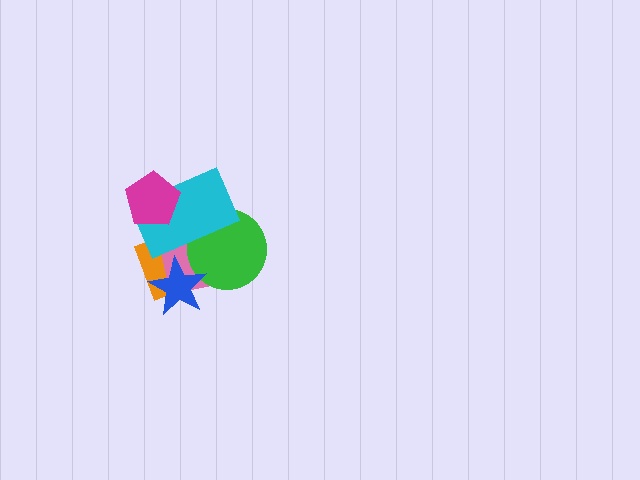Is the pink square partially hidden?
Yes, it is partially covered by another shape.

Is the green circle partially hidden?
Yes, it is partially covered by another shape.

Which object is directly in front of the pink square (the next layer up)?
The green circle is directly in front of the pink square.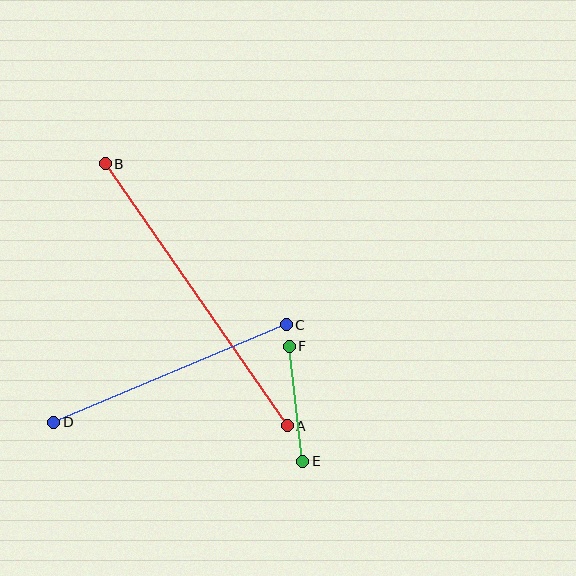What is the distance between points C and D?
The distance is approximately 252 pixels.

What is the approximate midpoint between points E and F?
The midpoint is at approximately (296, 404) pixels.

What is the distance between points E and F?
The distance is approximately 116 pixels.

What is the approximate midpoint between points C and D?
The midpoint is at approximately (170, 374) pixels.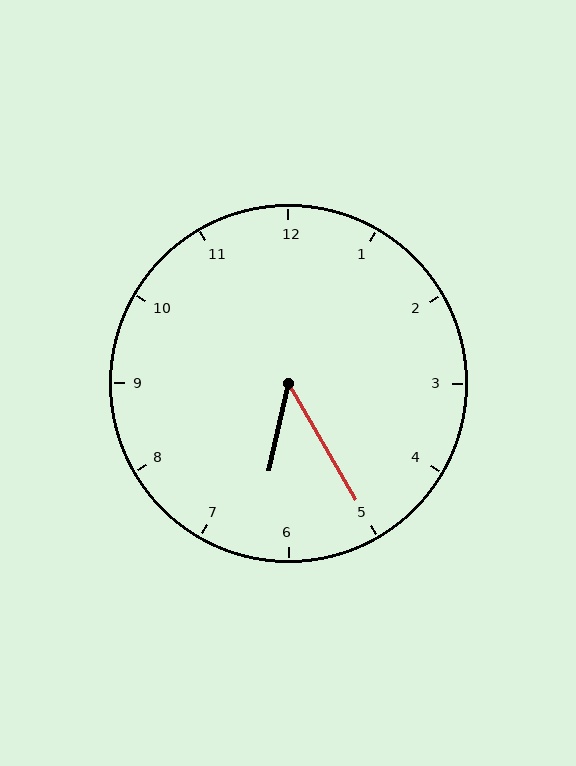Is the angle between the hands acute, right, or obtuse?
It is acute.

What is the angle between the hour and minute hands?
Approximately 42 degrees.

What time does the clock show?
6:25.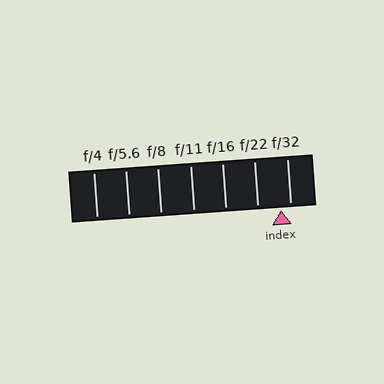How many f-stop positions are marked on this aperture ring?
There are 7 f-stop positions marked.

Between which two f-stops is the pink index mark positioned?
The index mark is between f/22 and f/32.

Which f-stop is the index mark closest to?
The index mark is closest to f/32.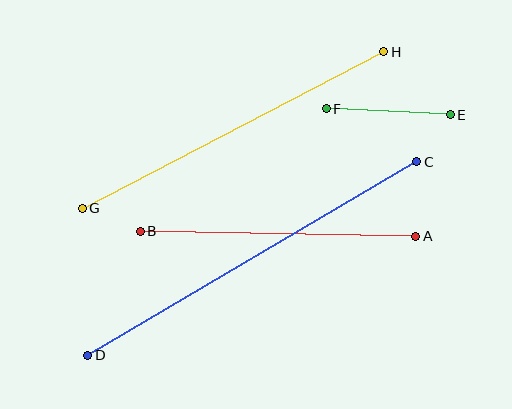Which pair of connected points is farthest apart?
Points C and D are farthest apart.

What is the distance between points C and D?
The distance is approximately 382 pixels.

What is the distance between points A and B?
The distance is approximately 275 pixels.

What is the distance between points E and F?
The distance is approximately 124 pixels.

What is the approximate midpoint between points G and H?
The midpoint is at approximately (233, 130) pixels.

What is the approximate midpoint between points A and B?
The midpoint is at approximately (278, 234) pixels.